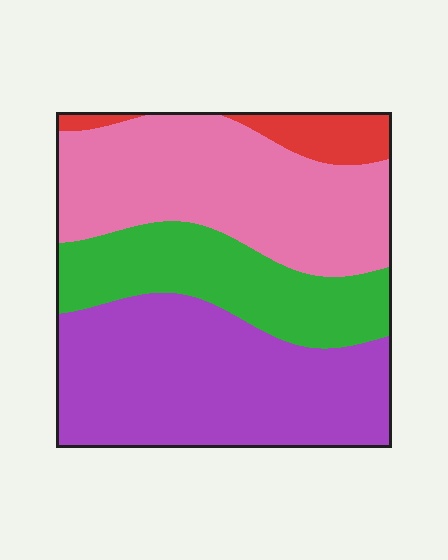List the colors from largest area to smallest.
From largest to smallest: purple, pink, green, red.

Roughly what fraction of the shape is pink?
Pink takes up about one third (1/3) of the shape.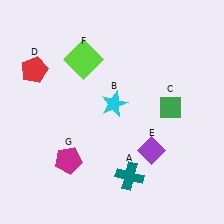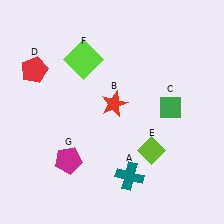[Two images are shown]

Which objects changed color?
B changed from cyan to red. E changed from purple to lime.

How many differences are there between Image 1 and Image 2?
There are 2 differences between the two images.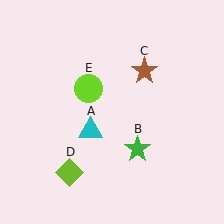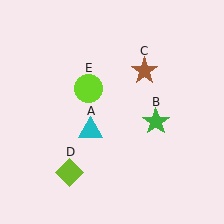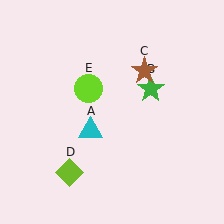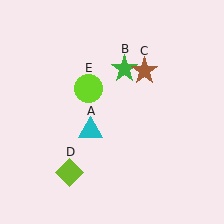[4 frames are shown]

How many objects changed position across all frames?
1 object changed position: green star (object B).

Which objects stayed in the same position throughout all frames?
Cyan triangle (object A) and brown star (object C) and lime diamond (object D) and lime circle (object E) remained stationary.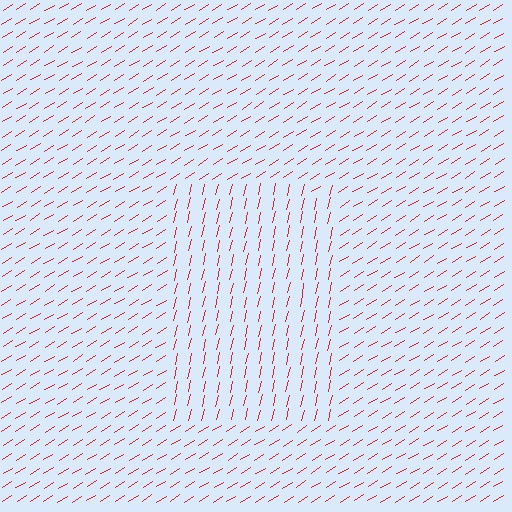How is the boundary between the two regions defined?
The boundary is defined purely by a change in line orientation (approximately 45 degrees difference). All lines are the same color and thickness.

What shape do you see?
I see a rectangle.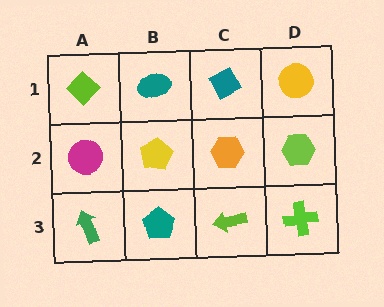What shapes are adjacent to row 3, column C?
An orange hexagon (row 2, column C), a teal pentagon (row 3, column B), a lime cross (row 3, column D).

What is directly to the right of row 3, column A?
A teal pentagon.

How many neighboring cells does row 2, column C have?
4.